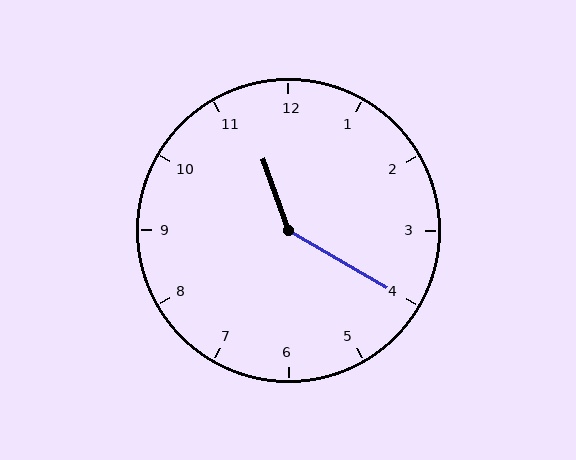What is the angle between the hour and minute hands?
Approximately 140 degrees.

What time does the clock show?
11:20.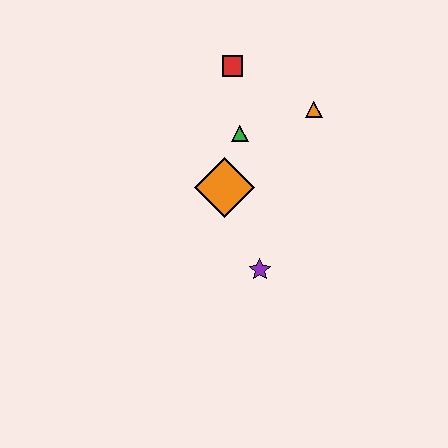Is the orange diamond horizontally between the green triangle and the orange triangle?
No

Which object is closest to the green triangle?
The orange diamond is closest to the green triangle.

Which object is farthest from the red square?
The purple star is farthest from the red square.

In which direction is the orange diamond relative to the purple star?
The orange diamond is above the purple star.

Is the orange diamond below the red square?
Yes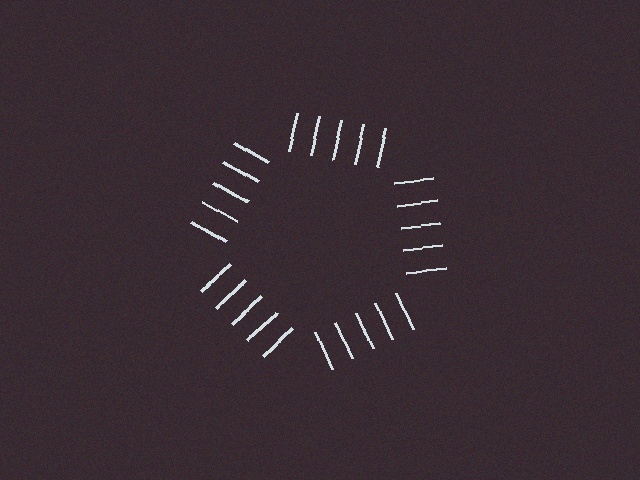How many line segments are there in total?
25 — 5 along each of the 5 edges.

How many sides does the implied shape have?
5 sides — the line-ends trace a pentagon.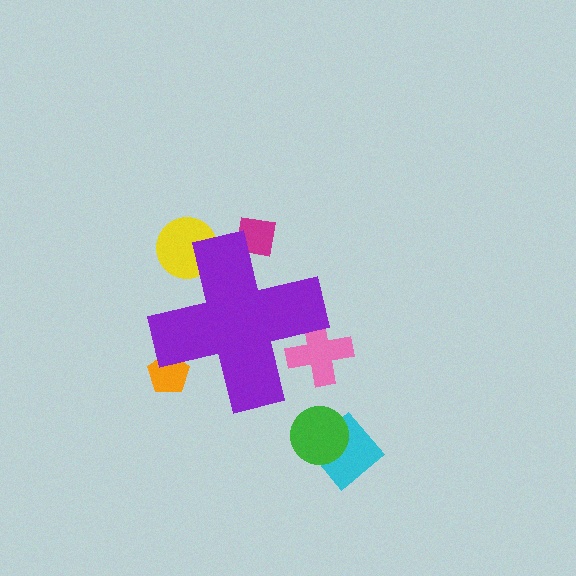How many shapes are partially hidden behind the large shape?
4 shapes are partially hidden.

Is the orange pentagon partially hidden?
Yes, the orange pentagon is partially hidden behind the purple cross.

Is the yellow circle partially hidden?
Yes, the yellow circle is partially hidden behind the purple cross.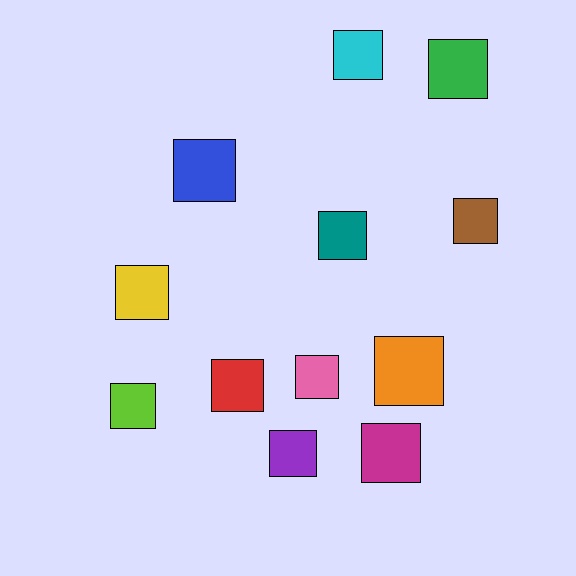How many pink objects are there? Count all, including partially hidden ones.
There is 1 pink object.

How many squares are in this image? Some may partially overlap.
There are 12 squares.